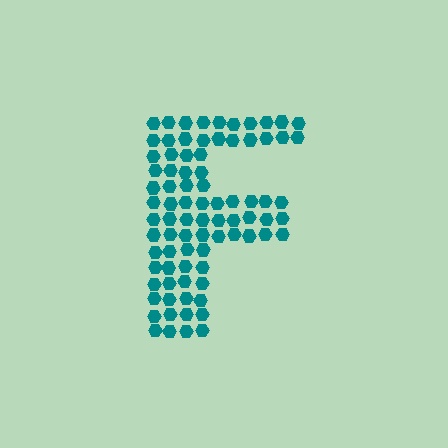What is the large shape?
The large shape is the letter F.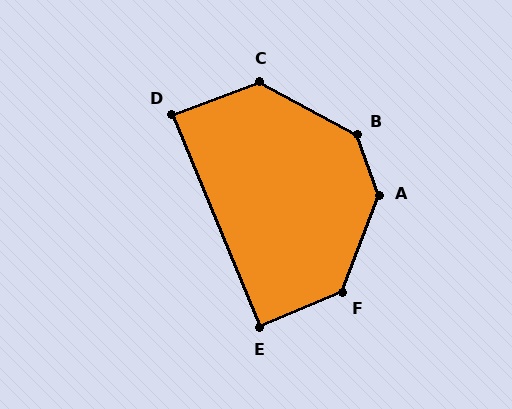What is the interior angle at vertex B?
Approximately 138 degrees (obtuse).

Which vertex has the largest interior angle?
A, at approximately 140 degrees.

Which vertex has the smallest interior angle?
D, at approximately 88 degrees.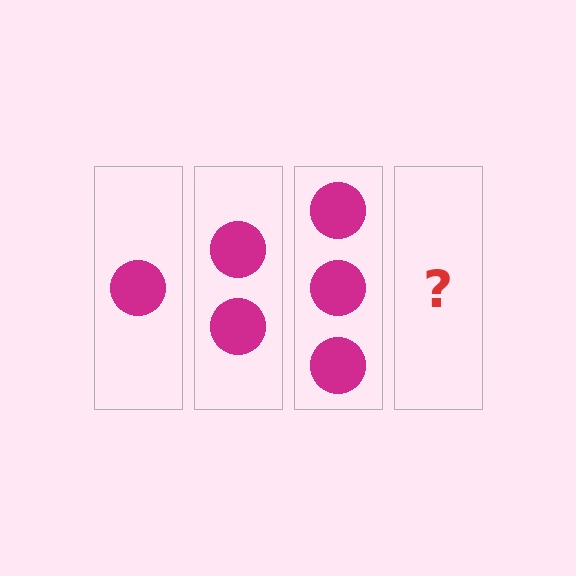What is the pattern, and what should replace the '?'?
The pattern is that each step adds one more circle. The '?' should be 4 circles.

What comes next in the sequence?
The next element should be 4 circles.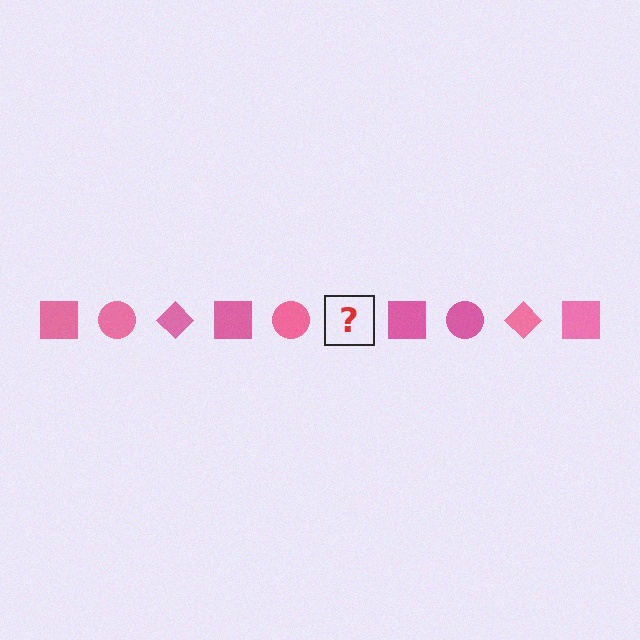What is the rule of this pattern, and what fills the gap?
The rule is that the pattern cycles through square, circle, diamond shapes in pink. The gap should be filled with a pink diamond.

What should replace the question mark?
The question mark should be replaced with a pink diamond.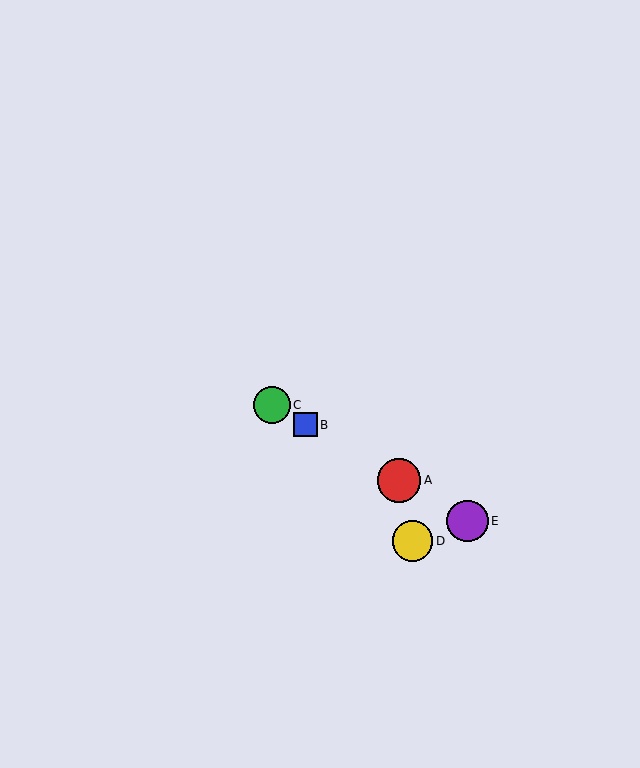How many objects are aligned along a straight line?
4 objects (A, B, C, E) are aligned along a straight line.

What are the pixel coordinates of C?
Object C is at (272, 405).